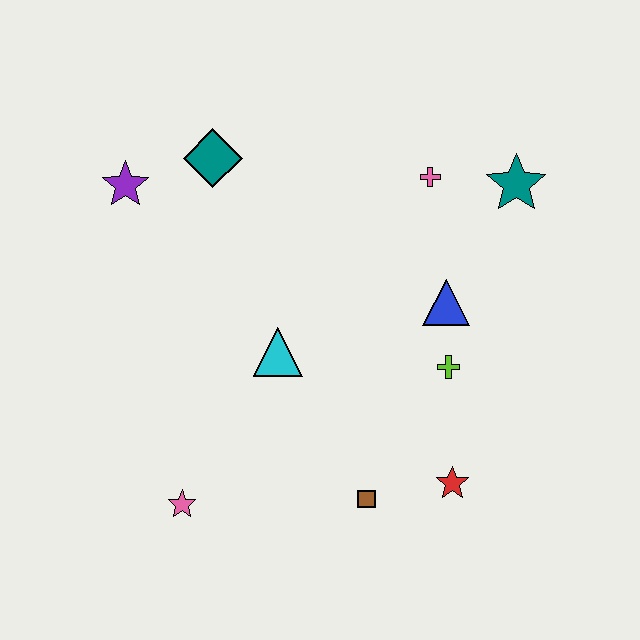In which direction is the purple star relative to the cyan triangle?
The purple star is above the cyan triangle.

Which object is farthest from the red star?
The purple star is farthest from the red star.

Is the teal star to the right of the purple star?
Yes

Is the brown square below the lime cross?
Yes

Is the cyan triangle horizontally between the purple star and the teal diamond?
No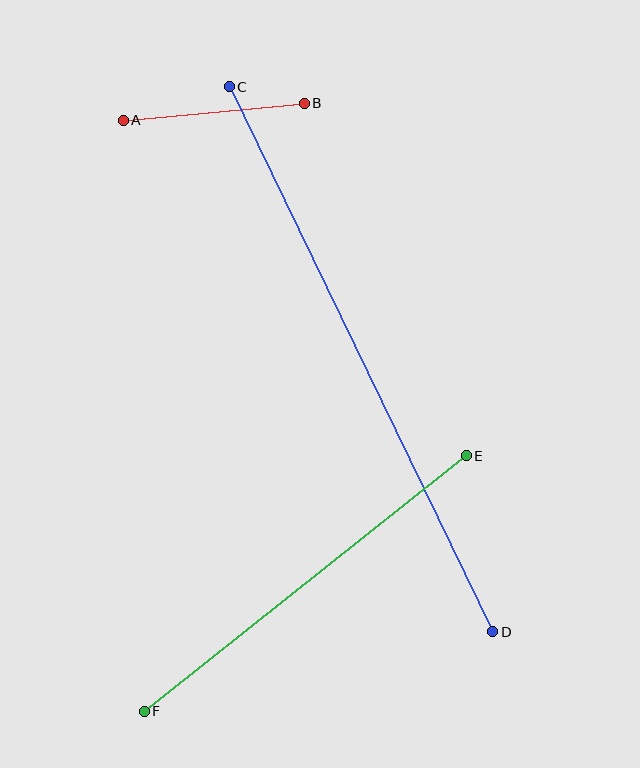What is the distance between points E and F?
The distance is approximately 411 pixels.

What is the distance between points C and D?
The distance is approximately 605 pixels.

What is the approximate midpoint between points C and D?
The midpoint is at approximately (361, 359) pixels.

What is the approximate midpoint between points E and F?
The midpoint is at approximately (305, 583) pixels.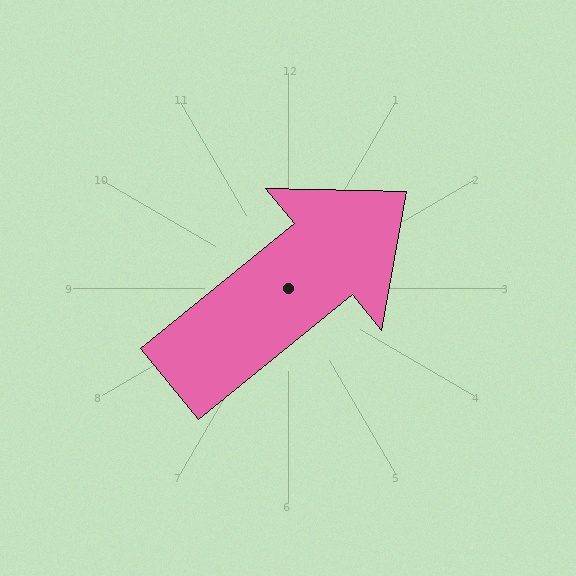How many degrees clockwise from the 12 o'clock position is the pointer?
Approximately 51 degrees.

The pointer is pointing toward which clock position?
Roughly 2 o'clock.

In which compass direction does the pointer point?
Northeast.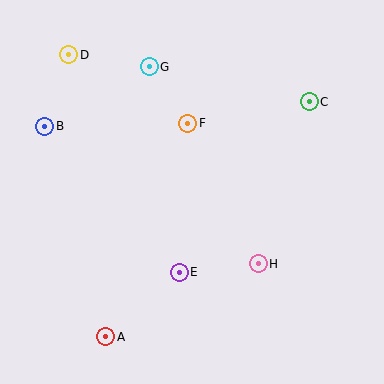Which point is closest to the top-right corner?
Point C is closest to the top-right corner.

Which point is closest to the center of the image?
Point F at (188, 124) is closest to the center.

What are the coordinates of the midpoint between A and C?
The midpoint between A and C is at (208, 219).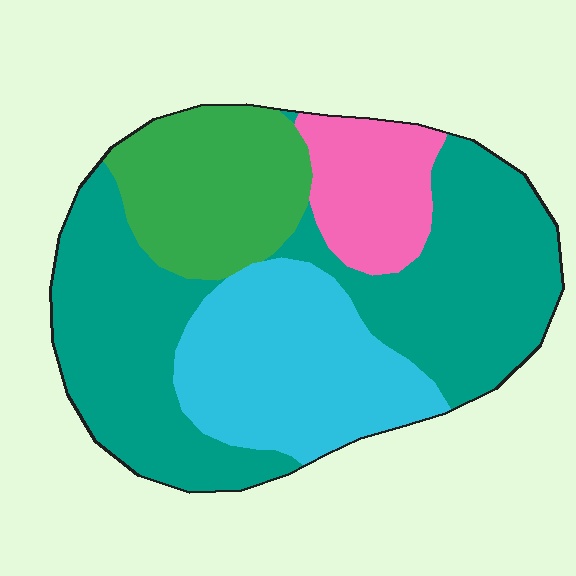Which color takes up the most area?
Teal, at roughly 45%.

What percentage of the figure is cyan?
Cyan covers 24% of the figure.